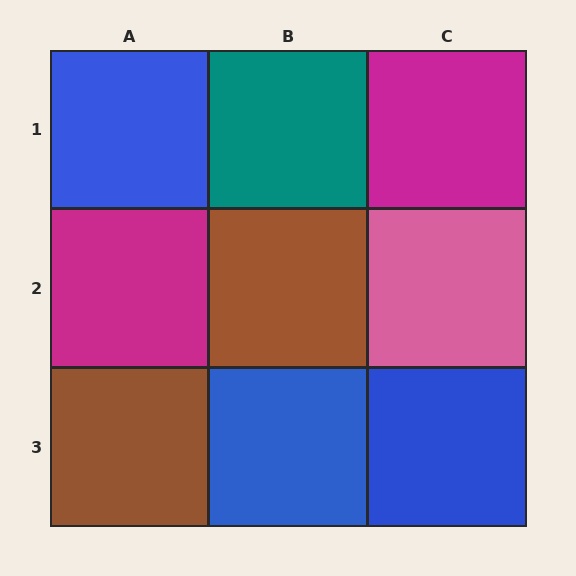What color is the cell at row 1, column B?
Teal.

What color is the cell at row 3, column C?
Blue.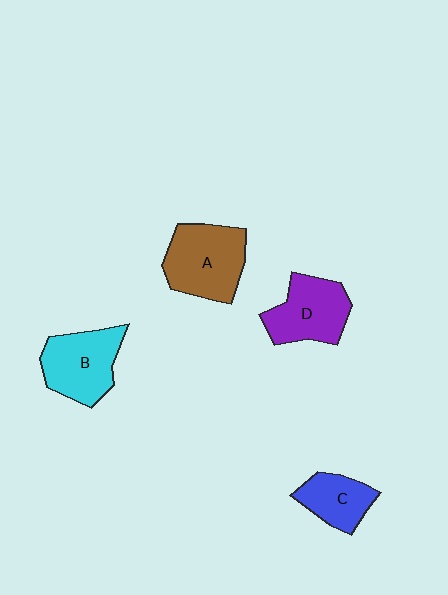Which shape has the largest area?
Shape A (brown).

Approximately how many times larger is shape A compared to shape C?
Approximately 1.6 times.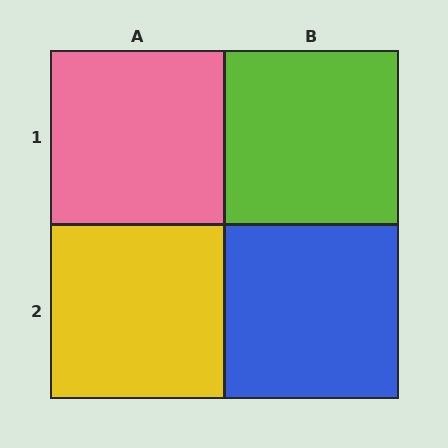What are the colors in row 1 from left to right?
Pink, lime.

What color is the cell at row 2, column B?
Blue.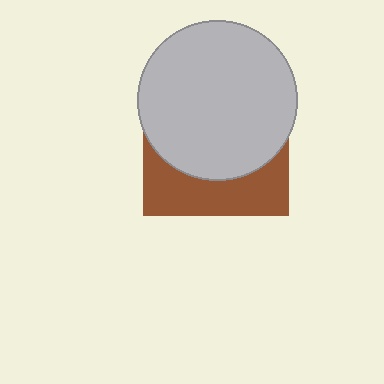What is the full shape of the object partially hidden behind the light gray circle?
The partially hidden object is a brown square.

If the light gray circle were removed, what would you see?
You would see the complete brown square.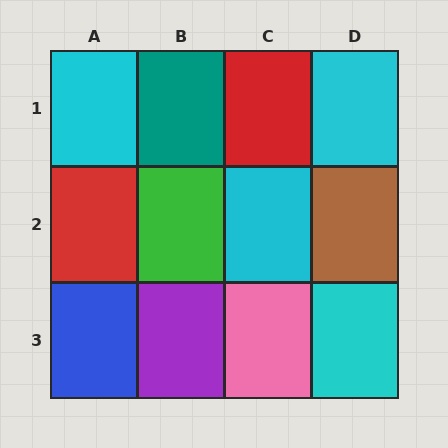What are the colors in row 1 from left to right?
Cyan, teal, red, cyan.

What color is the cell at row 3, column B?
Purple.